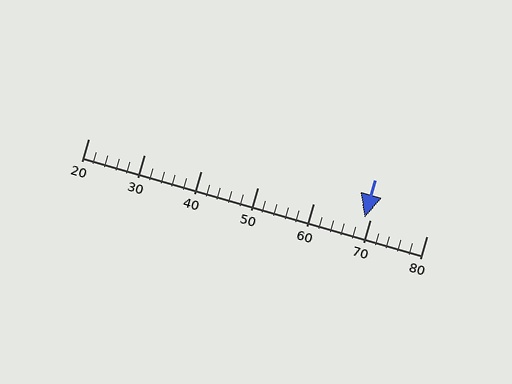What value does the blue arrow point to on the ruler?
The blue arrow points to approximately 69.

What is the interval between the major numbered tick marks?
The major tick marks are spaced 10 units apart.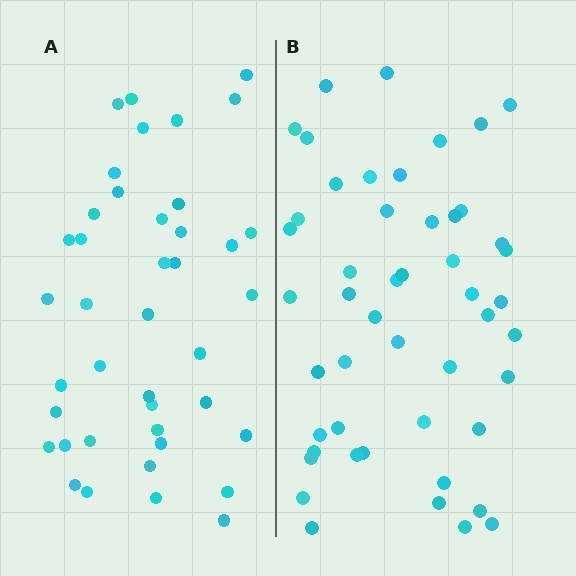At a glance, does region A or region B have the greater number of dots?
Region B (the right region) has more dots.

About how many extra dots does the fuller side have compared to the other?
Region B has roughly 8 or so more dots than region A.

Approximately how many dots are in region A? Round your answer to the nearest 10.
About 40 dots. (The exact count is 41, which rounds to 40.)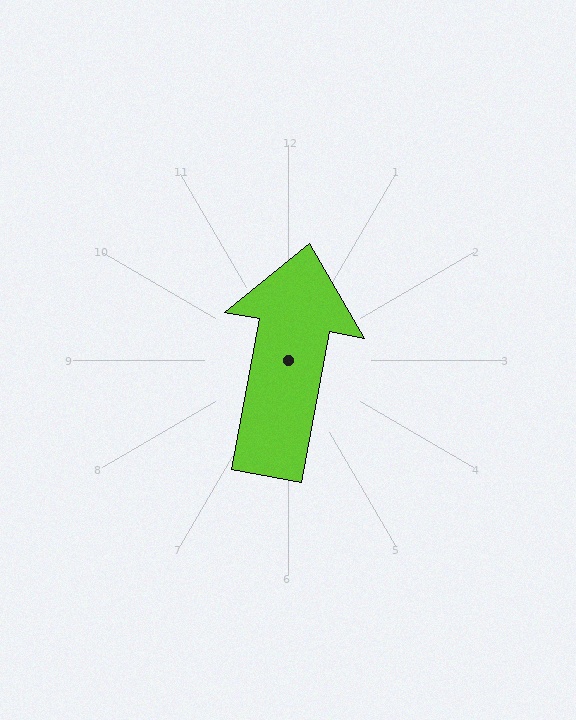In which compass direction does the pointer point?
North.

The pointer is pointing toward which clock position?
Roughly 12 o'clock.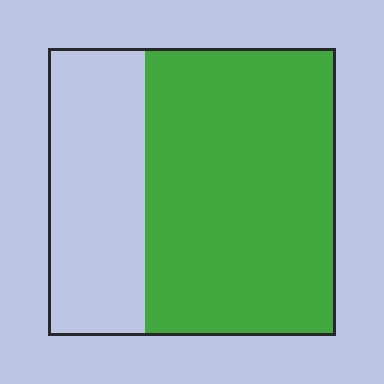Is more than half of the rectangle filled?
Yes.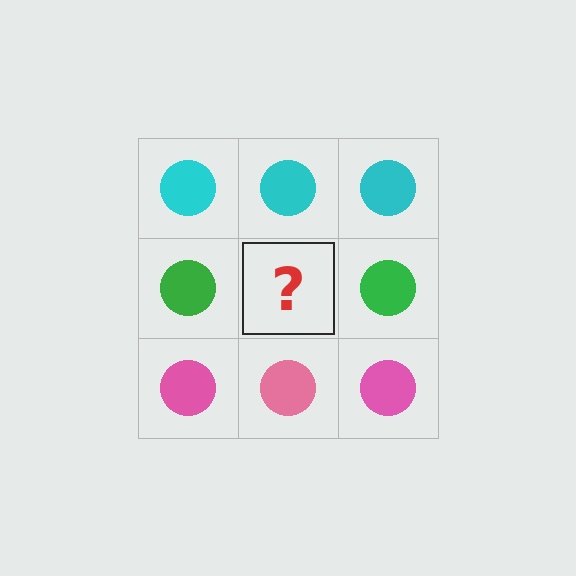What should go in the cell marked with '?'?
The missing cell should contain a green circle.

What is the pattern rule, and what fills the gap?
The rule is that each row has a consistent color. The gap should be filled with a green circle.